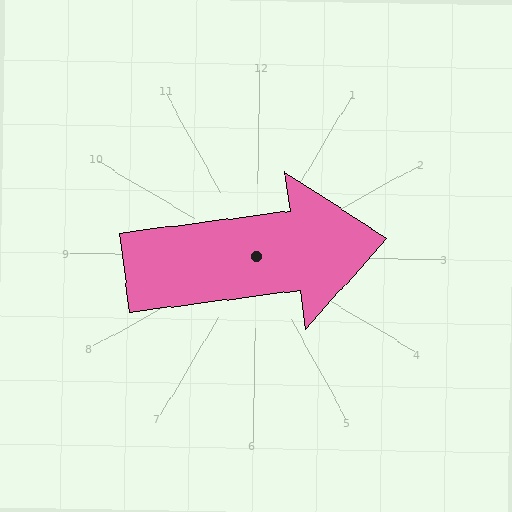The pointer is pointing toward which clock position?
Roughly 3 o'clock.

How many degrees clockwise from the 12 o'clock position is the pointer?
Approximately 82 degrees.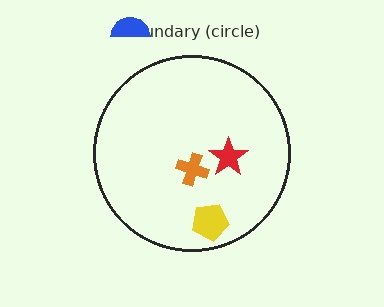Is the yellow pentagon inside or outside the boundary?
Inside.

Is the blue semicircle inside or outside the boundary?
Outside.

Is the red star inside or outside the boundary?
Inside.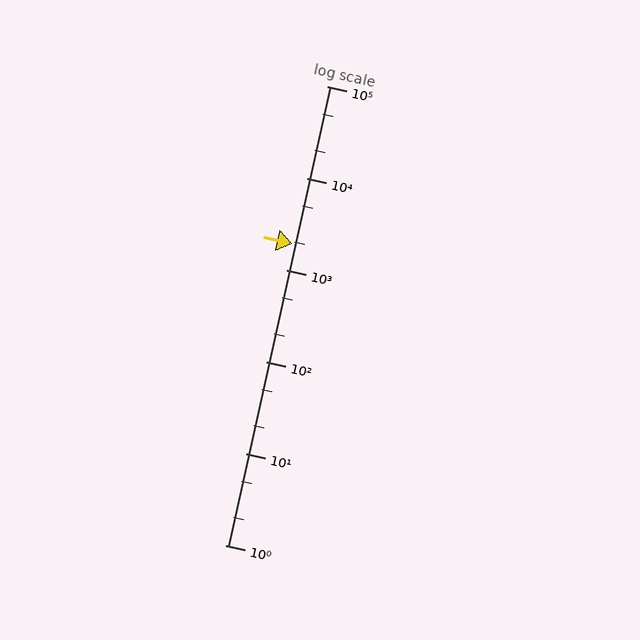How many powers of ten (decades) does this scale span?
The scale spans 5 decades, from 1 to 100000.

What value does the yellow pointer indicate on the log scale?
The pointer indicates approximately 1900.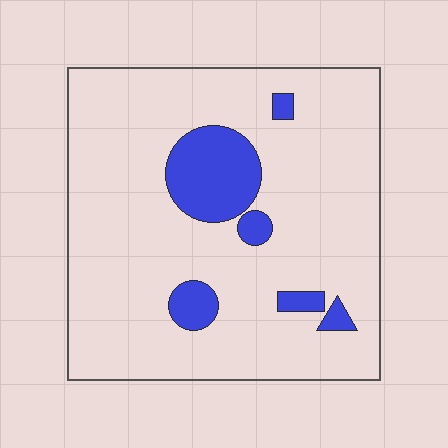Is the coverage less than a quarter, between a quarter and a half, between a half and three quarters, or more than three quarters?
Less than a quarter.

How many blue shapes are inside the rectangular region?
6.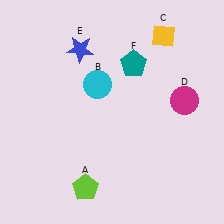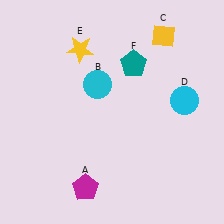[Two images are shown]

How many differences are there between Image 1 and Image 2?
There are 3 differences between the two images.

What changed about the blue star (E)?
In Image 1, E is blue. In Image 2, it changed to yellow.